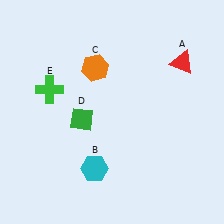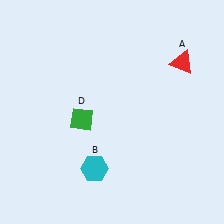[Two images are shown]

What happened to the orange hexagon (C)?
The orange hexagon (C) was removed in Image 2. It was in the top-left area of Image 1.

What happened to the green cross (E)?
The green cross (E) was removed in Image 2. It was in the top-left area of Image 1.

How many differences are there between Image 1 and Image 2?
There are 2 differences between the two images.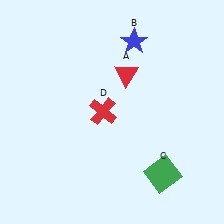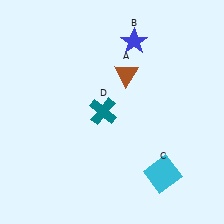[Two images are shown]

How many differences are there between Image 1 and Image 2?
There are 3 differences between the two images.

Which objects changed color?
A changed from red to brown. C changed from green to cyan. D changed from red to teal.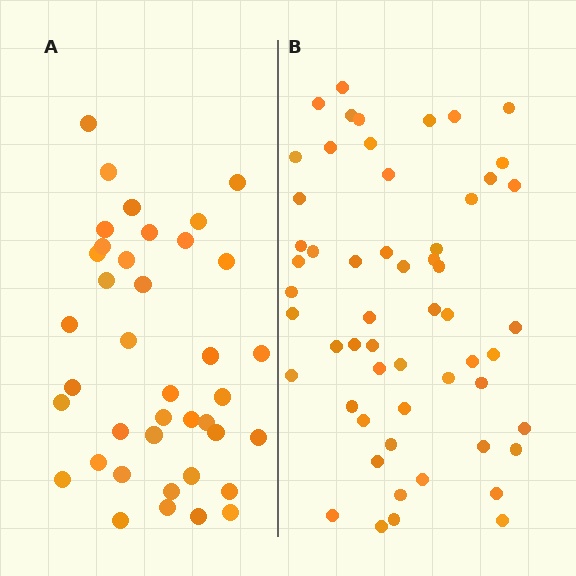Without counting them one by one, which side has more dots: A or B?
Region B (the right region) has more dots.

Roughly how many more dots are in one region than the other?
Region B has approximately 15 more dots than region A.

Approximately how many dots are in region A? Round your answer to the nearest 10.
About 40 dots. (The exact count is 39, which rounds to 40.)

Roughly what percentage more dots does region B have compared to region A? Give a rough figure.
About 45% more.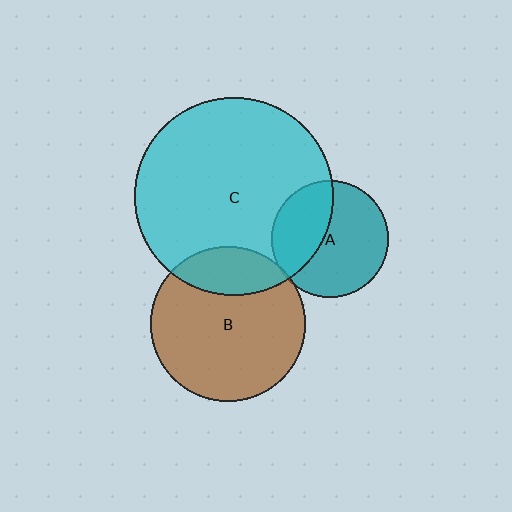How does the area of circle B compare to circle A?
Approximately 1.7 times.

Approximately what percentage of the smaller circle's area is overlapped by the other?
Approximately 5%.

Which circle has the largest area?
Circle C (cyan).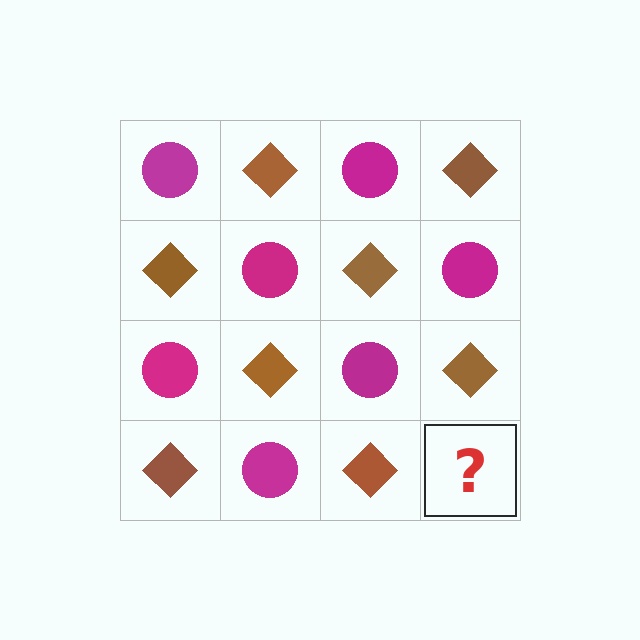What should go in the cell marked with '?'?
The missing cell should contain a magenta circle.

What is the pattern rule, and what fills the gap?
The rule is that it alternates magenta circle and brown diamond in a checkerboard pattern. The gap should be filled with a magenta circle.